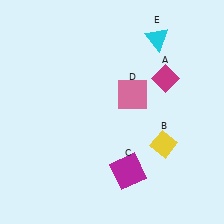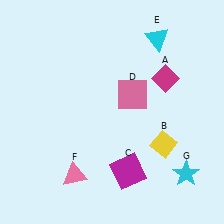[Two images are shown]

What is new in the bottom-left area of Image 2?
A pink triangle (F) was added in the bottom-left area of Image 2.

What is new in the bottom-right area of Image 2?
A cyan star (G) was added in the bottom-right area of Image 2.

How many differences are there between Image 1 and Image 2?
There are 2 differences between the two images.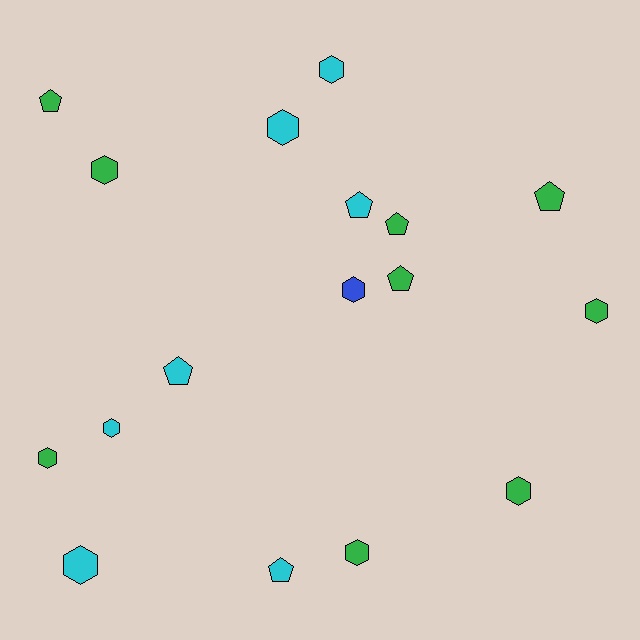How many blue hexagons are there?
There is 1 blue hexagon.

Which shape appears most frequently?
Hexagon, with 10 objects.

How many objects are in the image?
There are 17 objects.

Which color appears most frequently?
Green, with 9 objects.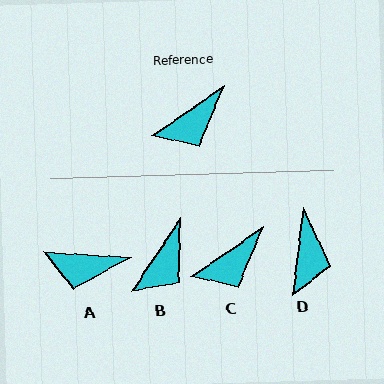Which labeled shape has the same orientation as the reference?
C.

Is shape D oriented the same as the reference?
No, it is off by about 48 degrees.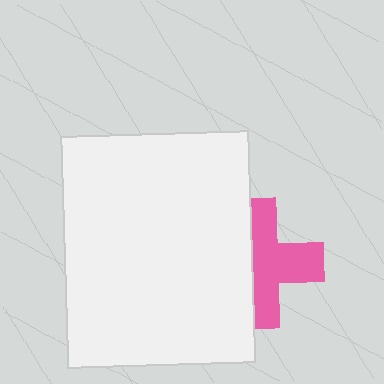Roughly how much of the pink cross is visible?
About half of it is visible (roughly 58%).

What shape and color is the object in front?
The object in front is a white rectangle.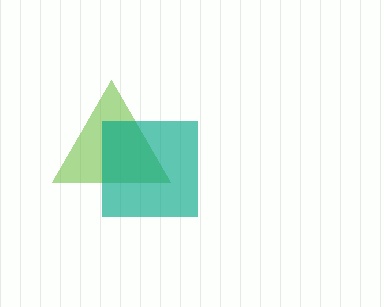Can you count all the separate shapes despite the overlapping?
Yes, there are 2 separate shapes.